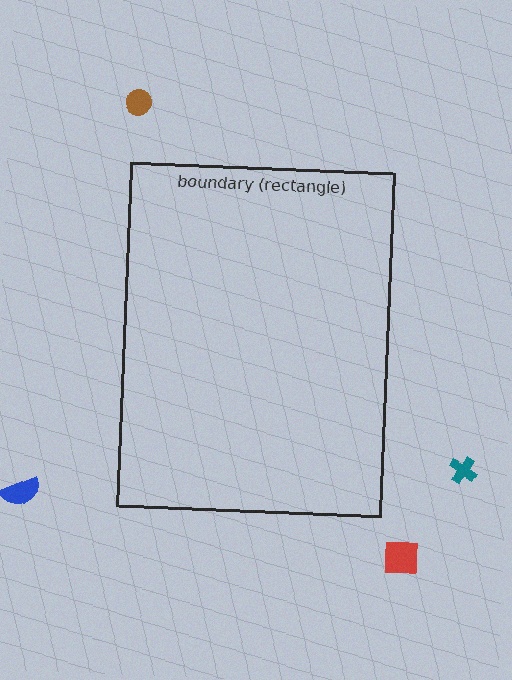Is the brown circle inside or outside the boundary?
Outside.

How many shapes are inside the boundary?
0 inside, 4 outside.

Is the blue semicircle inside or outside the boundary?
Outside.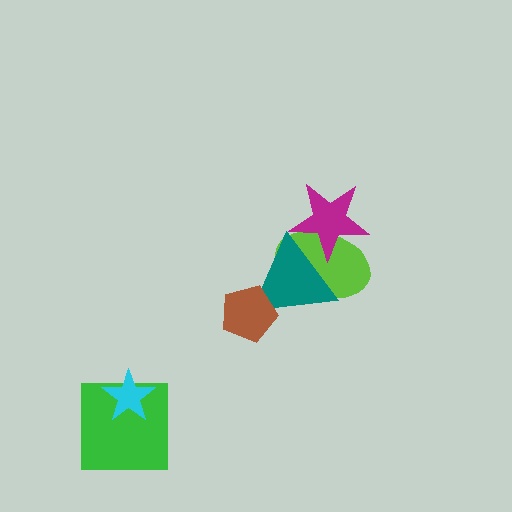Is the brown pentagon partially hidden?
No, no other shape covers it.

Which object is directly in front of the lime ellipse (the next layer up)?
The magenta star is directly in front of the lime ellipse.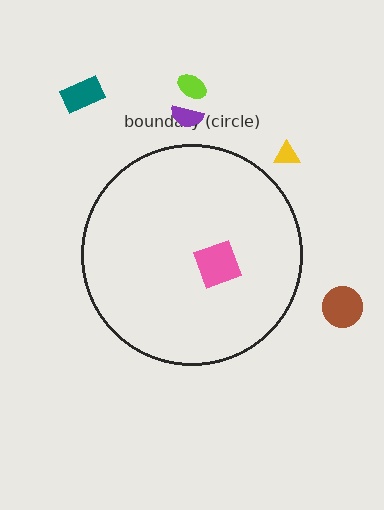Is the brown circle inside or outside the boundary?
Outside.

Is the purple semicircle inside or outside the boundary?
Outside.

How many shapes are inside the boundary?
1 inside, 5 outside.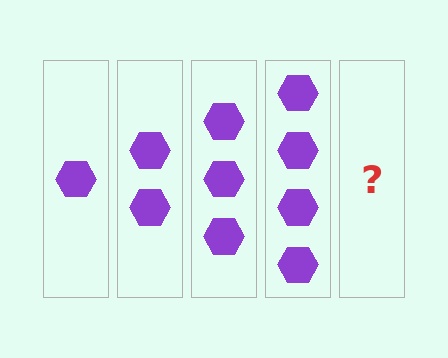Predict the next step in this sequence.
The next step is 5 hexagons.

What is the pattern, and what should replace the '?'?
The pattern is that each step adds one more hexagon. The '?' should be 5 hexagons.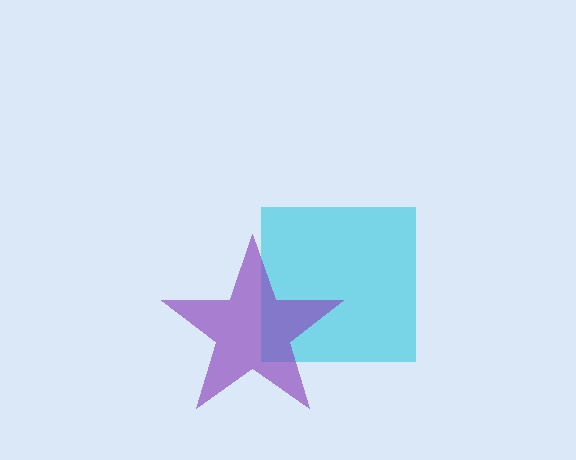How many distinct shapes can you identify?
There are 2 distinct shapes: a cyan square, a purple star.